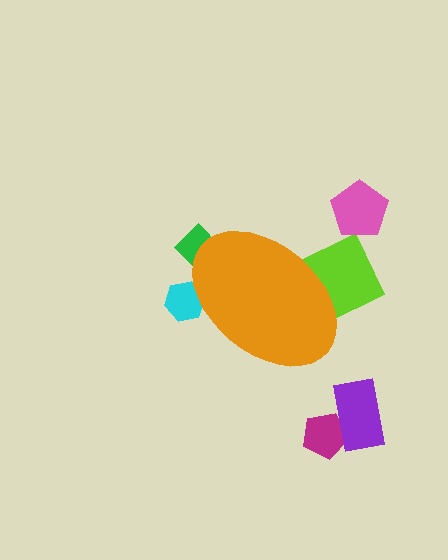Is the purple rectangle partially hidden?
No, the purple rectangle is fully visible.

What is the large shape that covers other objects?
An orange ellipse.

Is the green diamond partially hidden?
Yes, the green diamond is partially hidden behind the orange ellipse.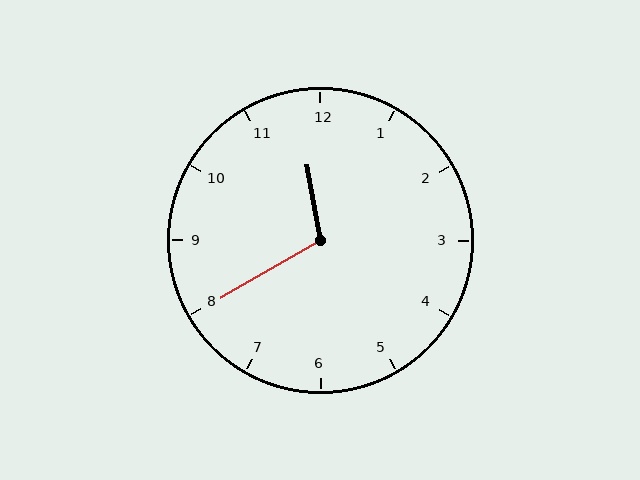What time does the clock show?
11:40.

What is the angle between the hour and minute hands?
Approximately 110 degrees.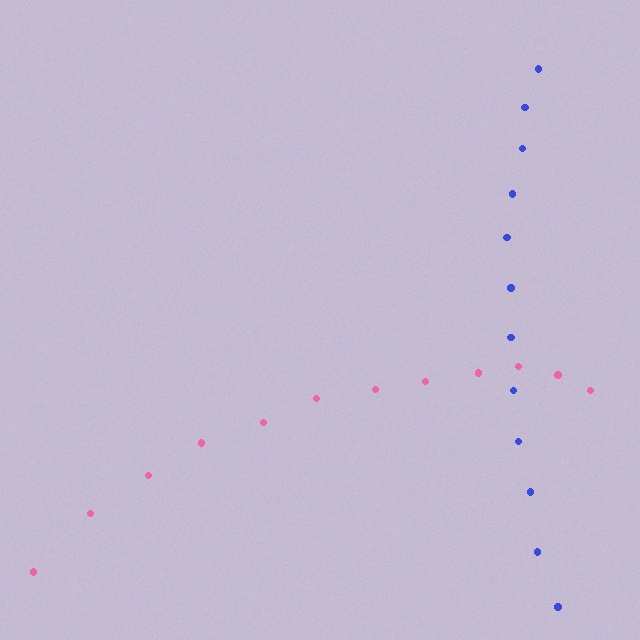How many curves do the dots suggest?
There are 2 distinct paths.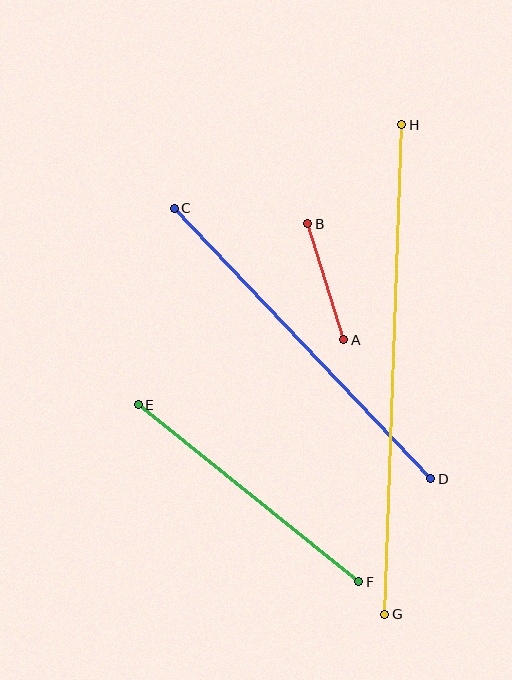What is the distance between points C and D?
The distance is approximately 373 pixels.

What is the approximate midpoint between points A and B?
The midpoint is at approximately (326, 282) pixels.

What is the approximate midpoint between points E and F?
The midpoint is at approximately (248, 493) pixels.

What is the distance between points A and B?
The distance is approximately 121 pixels.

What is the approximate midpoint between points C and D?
The midpoint is at approximately (302, 343) pixels.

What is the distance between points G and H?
The distance is approximately 490 pixels.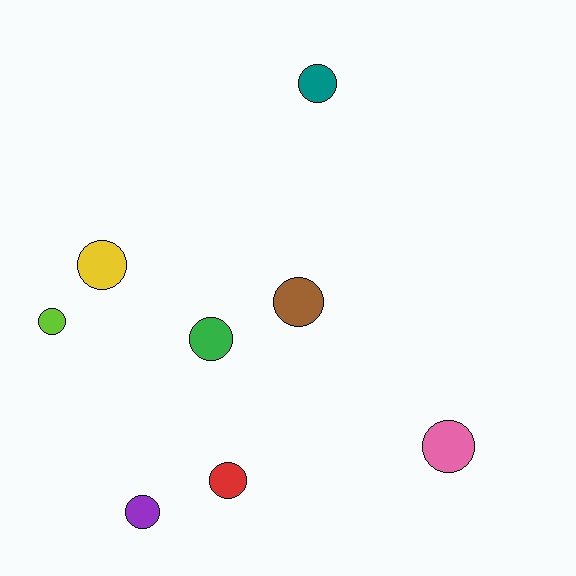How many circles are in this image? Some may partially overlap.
There are 8 circles.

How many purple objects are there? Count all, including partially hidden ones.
There is 1 purple object.